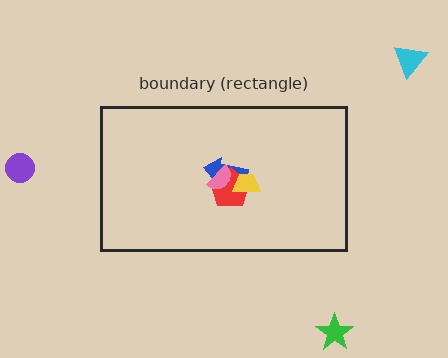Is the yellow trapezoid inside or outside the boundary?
Inside.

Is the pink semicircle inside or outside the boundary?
Inside.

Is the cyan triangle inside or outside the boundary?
Outside.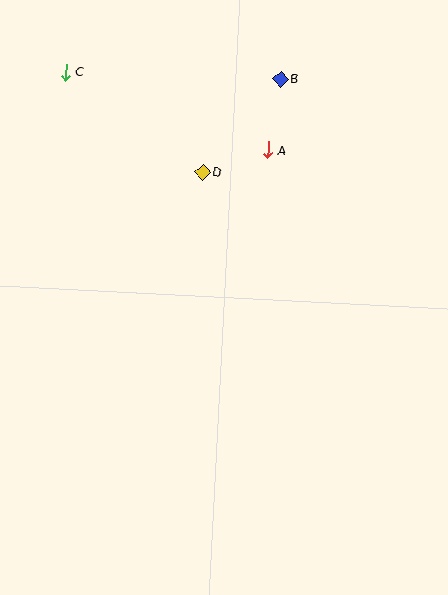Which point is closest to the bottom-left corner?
Point D is closest to the bottom-left corner.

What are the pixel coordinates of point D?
Point D is at (203, 172).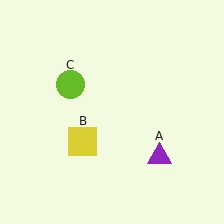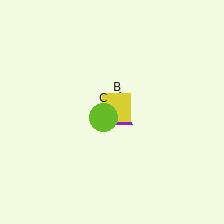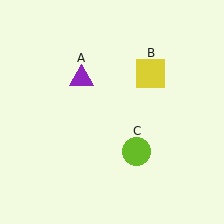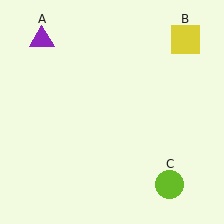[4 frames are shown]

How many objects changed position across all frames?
3 objects changed position: purple triangle (object A), yellow square (object B), lime circle (object C).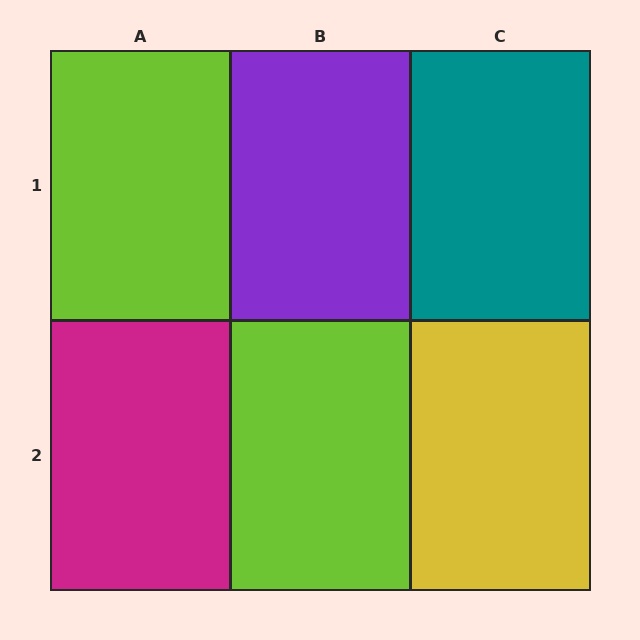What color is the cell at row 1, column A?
Lime.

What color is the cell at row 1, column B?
Purple.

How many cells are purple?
1 cell is purple.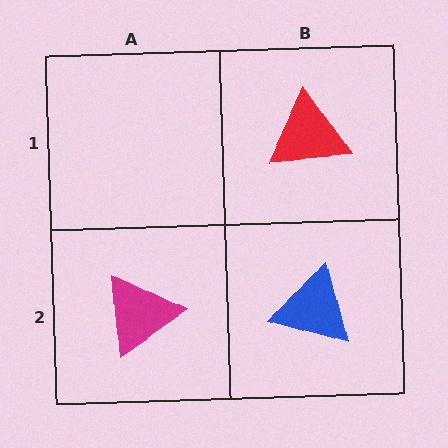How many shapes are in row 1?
1 shape.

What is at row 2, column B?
A blue triangle.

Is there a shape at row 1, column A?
No, that cell is empty.